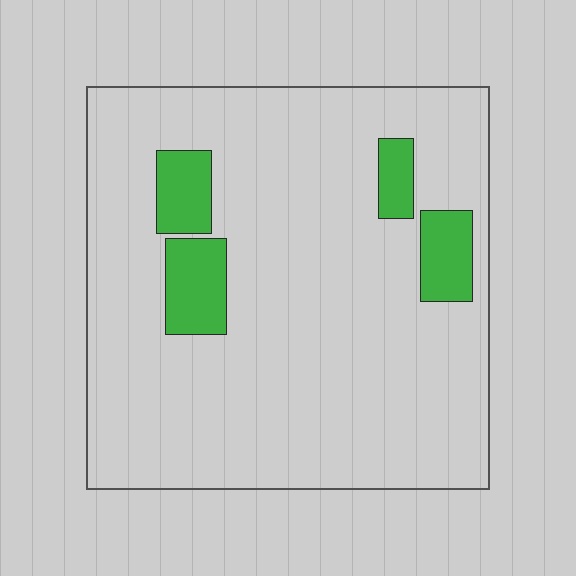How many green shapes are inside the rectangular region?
4.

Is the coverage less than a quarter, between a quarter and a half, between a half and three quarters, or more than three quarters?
Less than a quarter.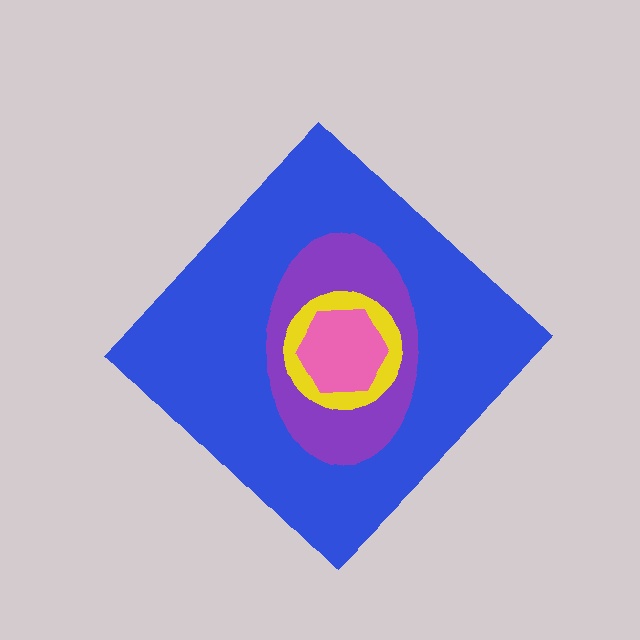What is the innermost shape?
The pink hexagon.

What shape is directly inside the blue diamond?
The purple ellipse.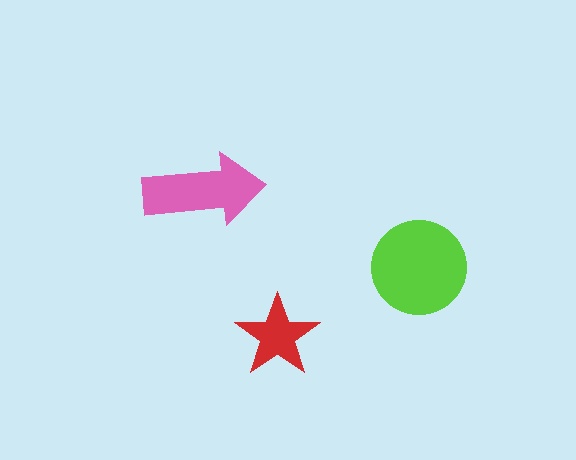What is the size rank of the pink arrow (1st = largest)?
2nd.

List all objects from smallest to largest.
The red star, the pink arrow, the lime circle.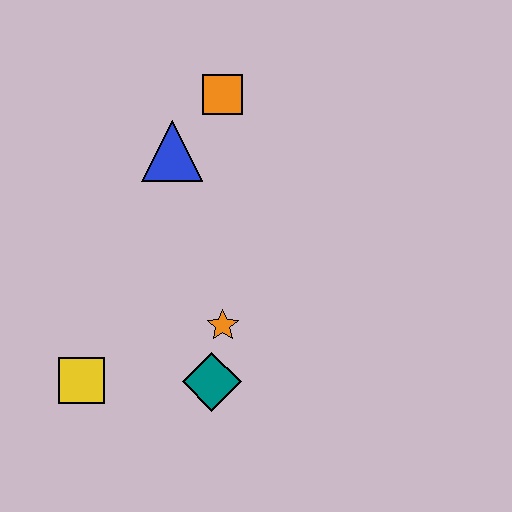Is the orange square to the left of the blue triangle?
No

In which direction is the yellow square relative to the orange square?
The yellow square is below the orange square.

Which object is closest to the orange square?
The blue triangle is closest to the orange square.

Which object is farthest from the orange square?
The yellow square is farthest from the orange square.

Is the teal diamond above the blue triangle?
No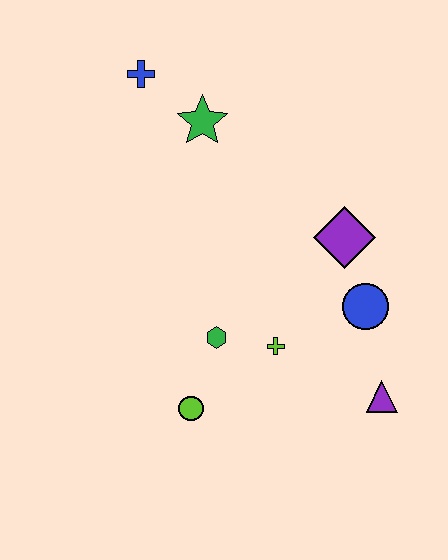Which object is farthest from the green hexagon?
The blue cross is farthest from the green hexagon.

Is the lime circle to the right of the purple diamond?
No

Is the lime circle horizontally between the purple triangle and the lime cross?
No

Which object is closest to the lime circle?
The green hexagon is closest to the lime circle.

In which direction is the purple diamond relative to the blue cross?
The purple diamond is to the right of the blue cross.